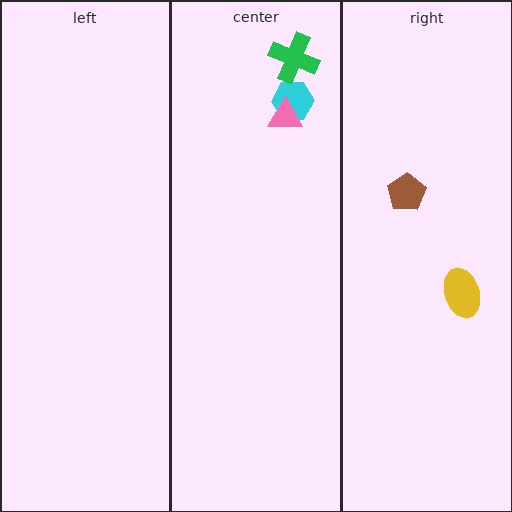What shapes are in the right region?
The brown pentagon, the yellow ellipse.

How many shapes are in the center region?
3.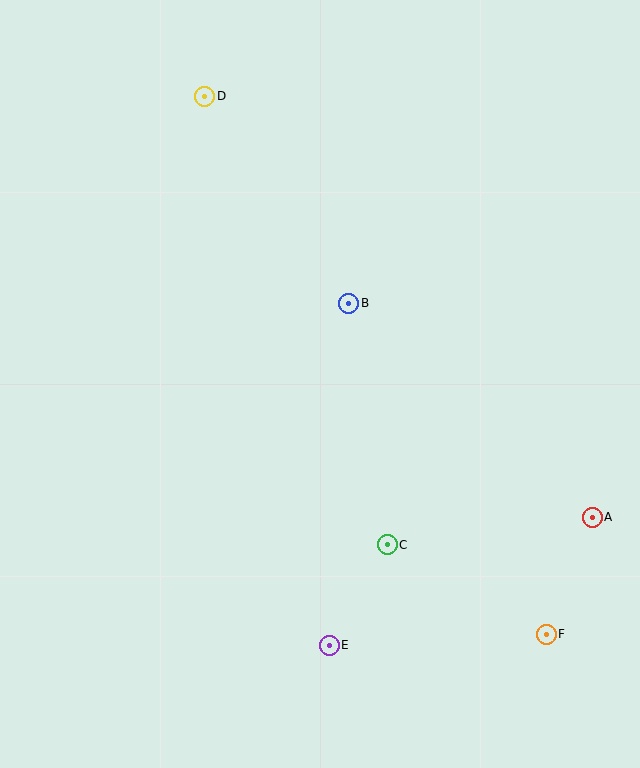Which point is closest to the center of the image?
Point B at (349, 303) is closest to the center.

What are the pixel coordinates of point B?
Point B is at (349, 303).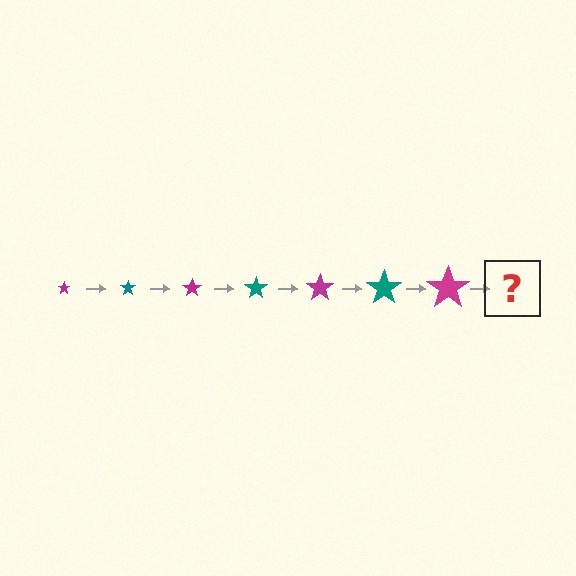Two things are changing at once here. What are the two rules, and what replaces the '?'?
The two rules are that the star grows larger each step and the color cycles through magenta and teal. The '?' should be a teal star, larger than the previous one.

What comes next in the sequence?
The next element should be a teal star, larger than the previous one.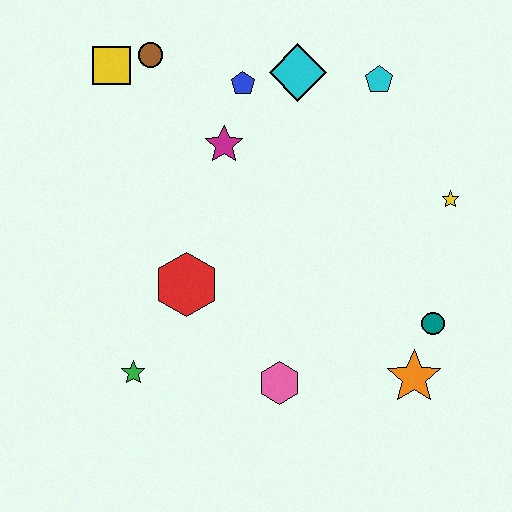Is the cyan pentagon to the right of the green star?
Yes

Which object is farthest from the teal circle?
The yellow square is farthest from the teal circle.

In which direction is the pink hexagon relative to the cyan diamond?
The pink hexagon is below the cyan diamond.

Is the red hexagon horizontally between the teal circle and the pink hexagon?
No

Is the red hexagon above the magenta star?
No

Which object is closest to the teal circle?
The orange star is closest to the teal circle.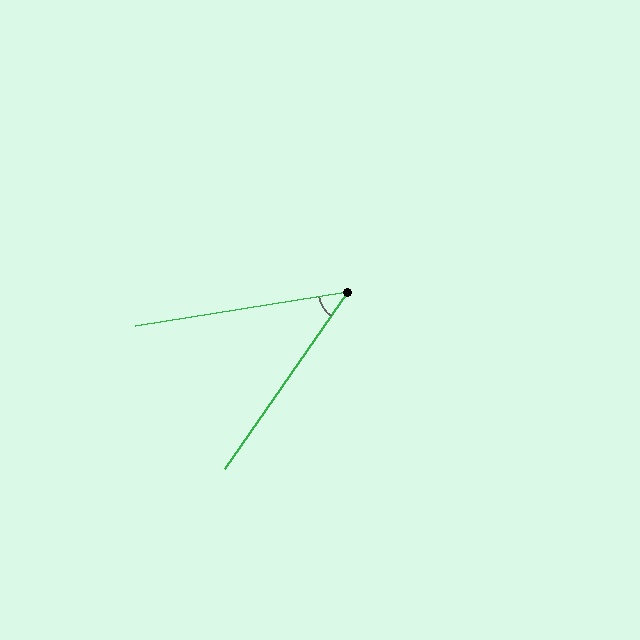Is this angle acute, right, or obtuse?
It is acute.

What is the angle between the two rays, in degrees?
Approximately 46 degrees.